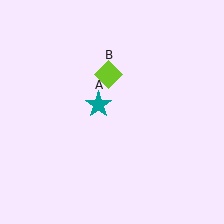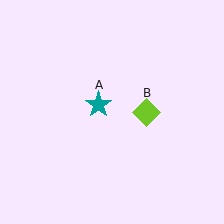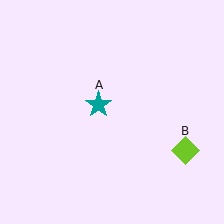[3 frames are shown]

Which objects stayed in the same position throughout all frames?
Teal star (object A) remained stationary.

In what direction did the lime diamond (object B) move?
The lime diamond (object B) moved down and to the right.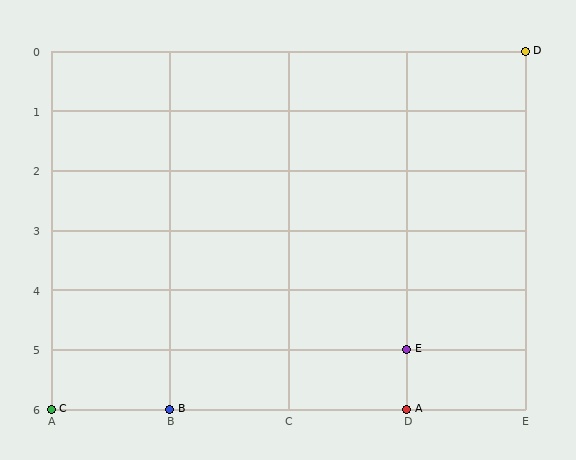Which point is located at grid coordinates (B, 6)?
Point B is at (B, 6).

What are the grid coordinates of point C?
Point C is at grid coordinates (A, 6).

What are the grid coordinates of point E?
Point E is at grid coordinates (D, 5).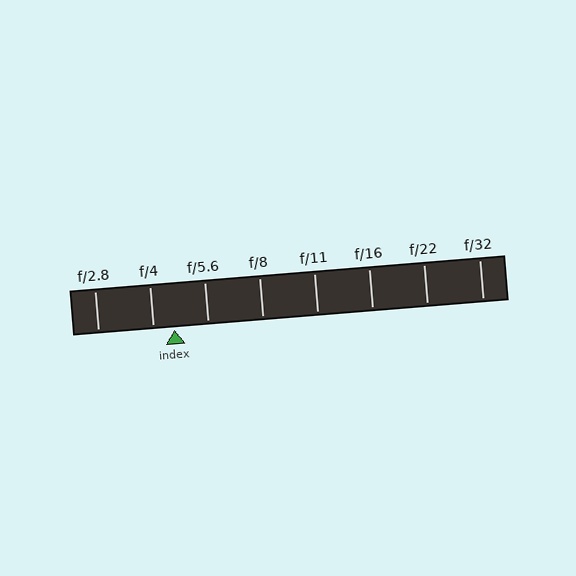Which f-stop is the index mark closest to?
The index mark is closest to f/4.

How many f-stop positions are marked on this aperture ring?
There are 8 f-stop positions marked.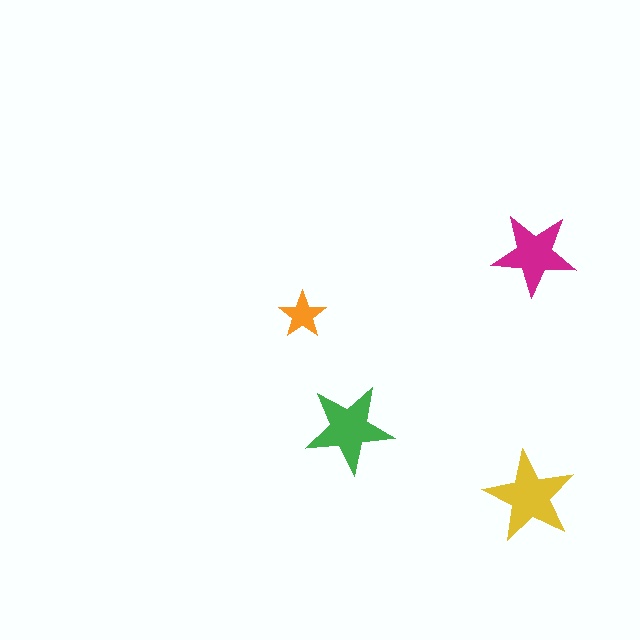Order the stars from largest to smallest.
the yellow one, the green one, the magenta one, the orange one.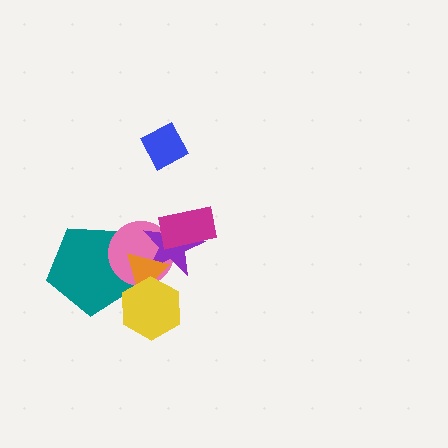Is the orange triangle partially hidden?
Yes, it is partially covered by another shape.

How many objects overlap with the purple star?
3 objects overlap with the purple star.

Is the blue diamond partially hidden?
No, no other shape covers it.